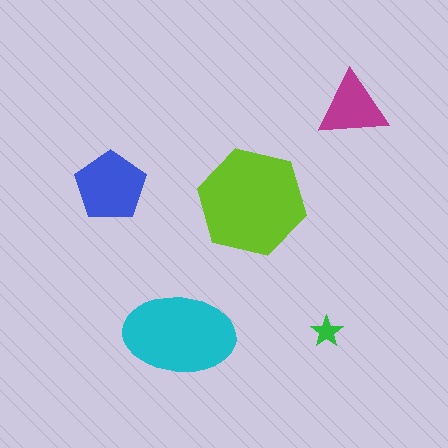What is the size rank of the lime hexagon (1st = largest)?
1st.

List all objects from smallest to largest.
The green star, the magenta triangle, the blue pentagon, the cyan ellipse, the lime hexagon.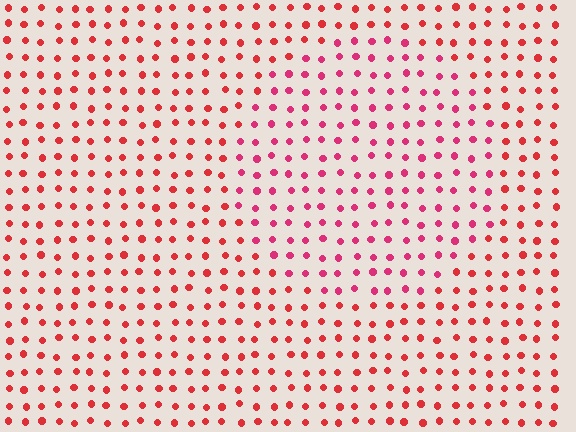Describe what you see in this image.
The image is filled with small red elements in a uniform arrangement. A circle-shaped region is visible where the elements are tinted to a slightly different hue, forming a subtle color boundary.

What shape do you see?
I see a circle.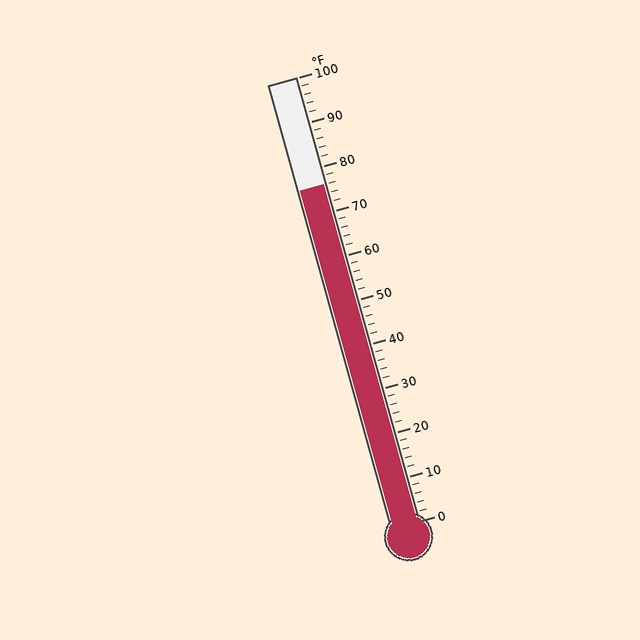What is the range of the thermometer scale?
The thermometer scale ranges from 0°F to 100°F.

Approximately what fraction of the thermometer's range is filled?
The thermometer is filled to approximately 75% of its range.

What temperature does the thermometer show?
The thermometer shows approximately 76°F.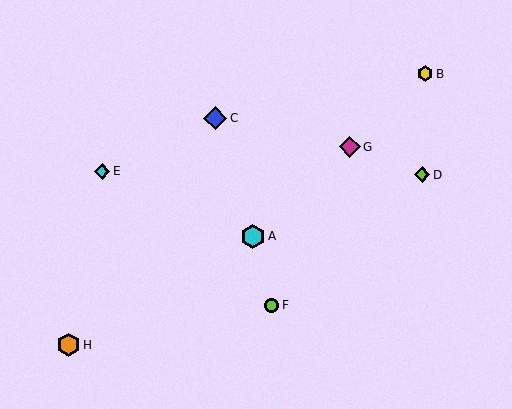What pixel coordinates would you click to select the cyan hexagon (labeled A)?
Click at (253, 236) to select the cyan hexagon A.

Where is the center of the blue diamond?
The center of the blue diamond is at (215, 118).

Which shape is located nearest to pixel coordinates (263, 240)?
The cyan hexagon (labeled A) at (253, 236) is nearest to that location.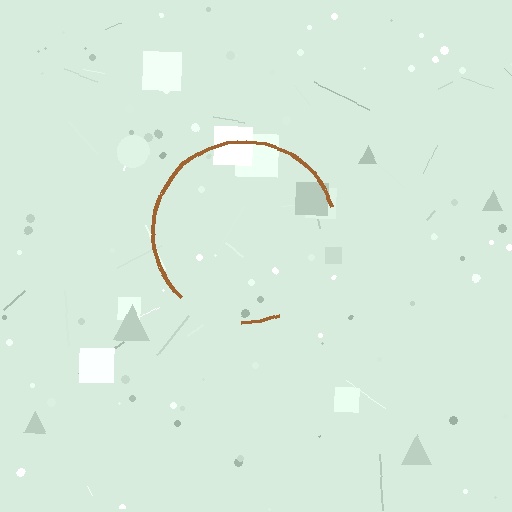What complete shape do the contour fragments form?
The contour fragments form a circle.